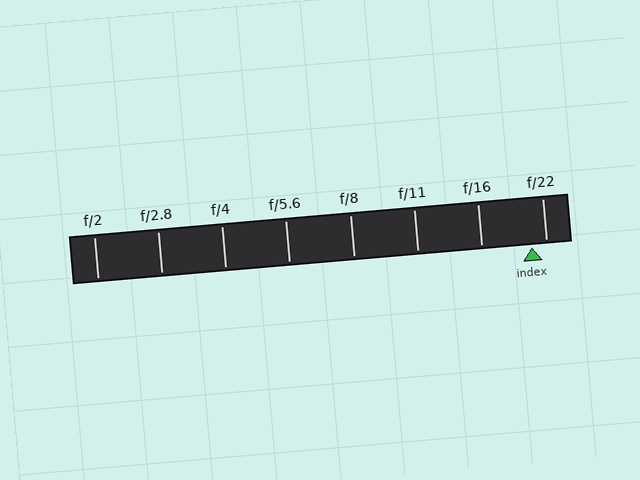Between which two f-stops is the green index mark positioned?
The index mark is between f/16 and f/22.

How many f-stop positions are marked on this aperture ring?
There are 8 f-stop positions marked.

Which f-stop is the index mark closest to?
The index mark is closest to f/22.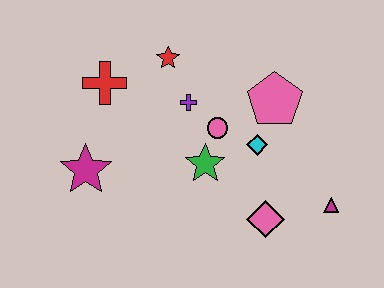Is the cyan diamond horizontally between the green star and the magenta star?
No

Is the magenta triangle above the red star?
No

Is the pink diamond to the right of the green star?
Yes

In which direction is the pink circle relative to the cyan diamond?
The pink circle is to the left of the cyan diamond.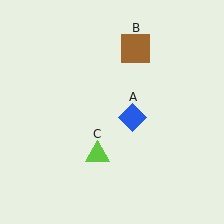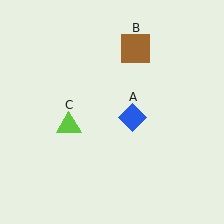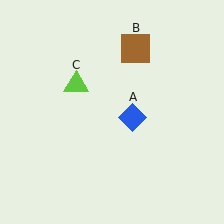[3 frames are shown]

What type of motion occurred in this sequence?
The lime triangle (object C) rotated clockwise around the center of the scene.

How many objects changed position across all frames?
1 object changed position: lime triangle (object C).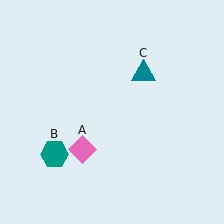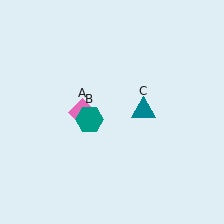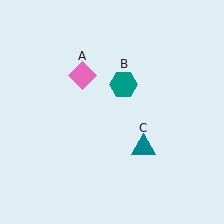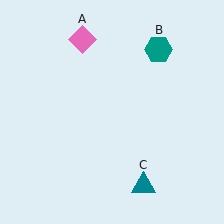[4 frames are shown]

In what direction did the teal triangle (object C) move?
The teal triangle (object C) moved down.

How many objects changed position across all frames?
3 objects changed position: pink diamond (object A), teal hexagon (object B), teal triangle (object C).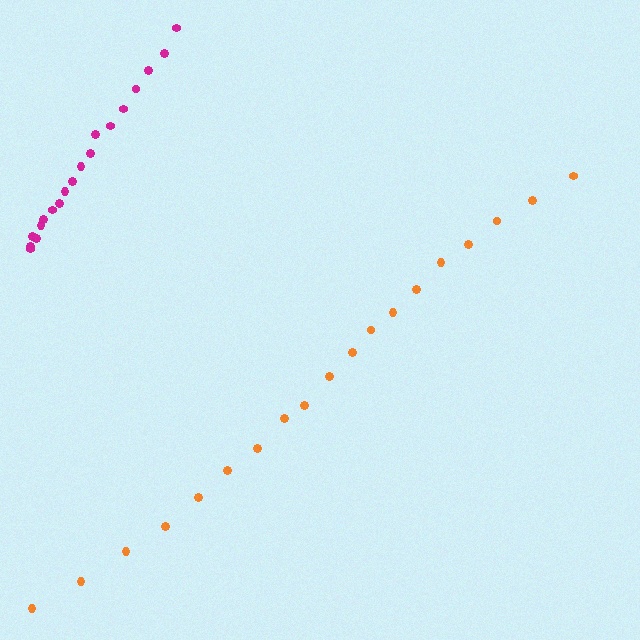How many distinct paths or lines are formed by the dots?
There are 2 distinct paths.